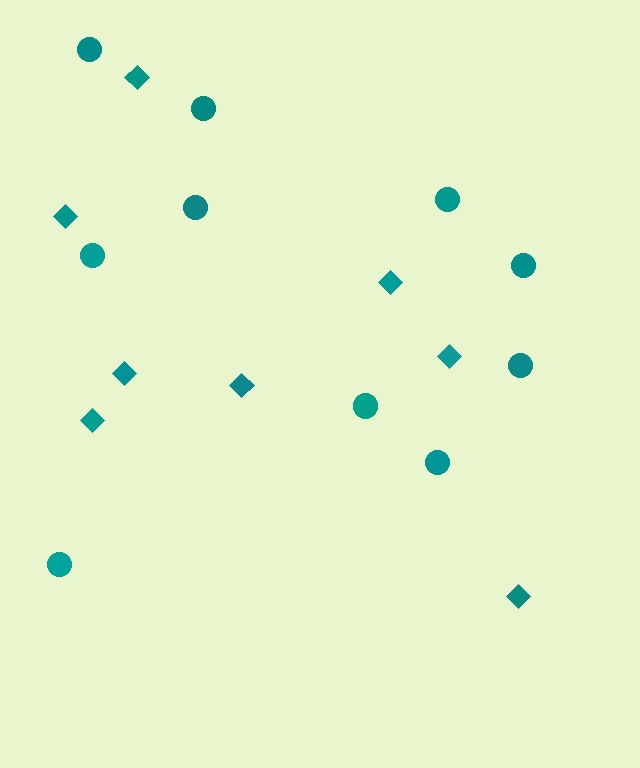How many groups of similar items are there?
There are 2 groups: one group of circles (10) and one group of diamonds (8).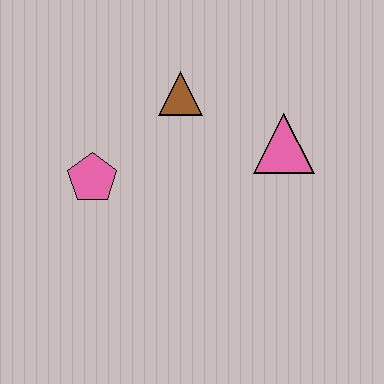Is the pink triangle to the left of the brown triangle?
No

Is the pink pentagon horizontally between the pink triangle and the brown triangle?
No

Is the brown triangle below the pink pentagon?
No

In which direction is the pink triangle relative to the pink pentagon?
The pink triangle is to the right of the pink pentagon.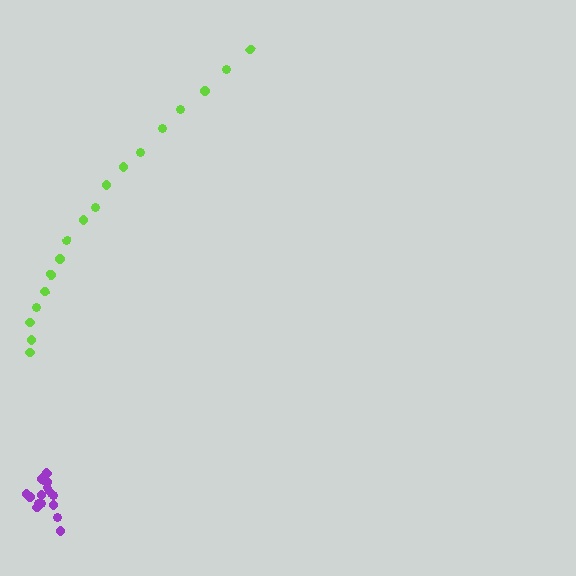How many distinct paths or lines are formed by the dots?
There are 2 distinct paths.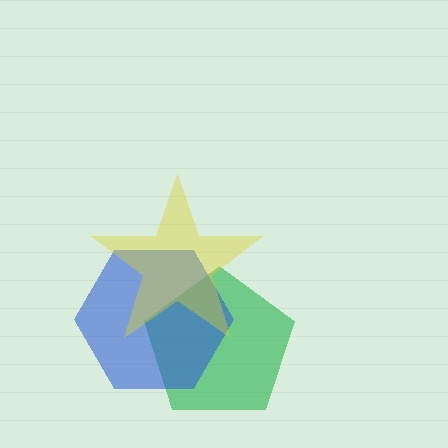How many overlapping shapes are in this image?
There are 3 overlapping shapes in the image.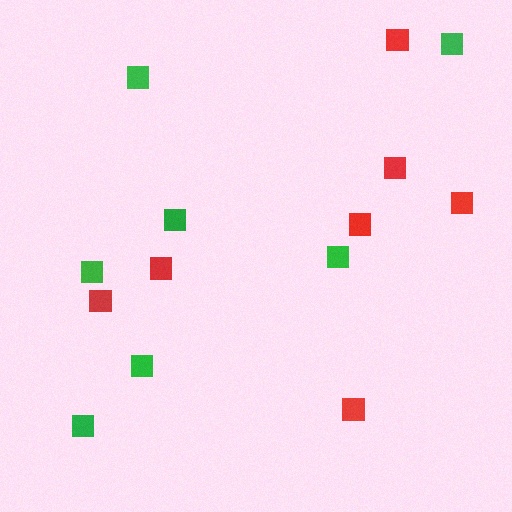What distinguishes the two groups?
There are 2 groups: one group of red squares (7) and one group of green squares (7).